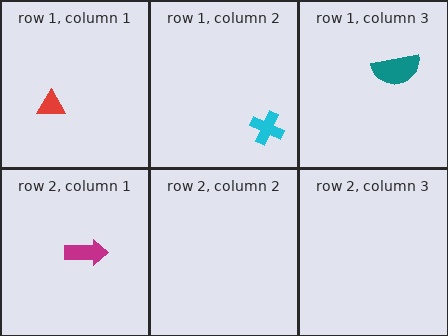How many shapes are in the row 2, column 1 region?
1.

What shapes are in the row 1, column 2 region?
The cyan cross.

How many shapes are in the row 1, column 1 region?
1.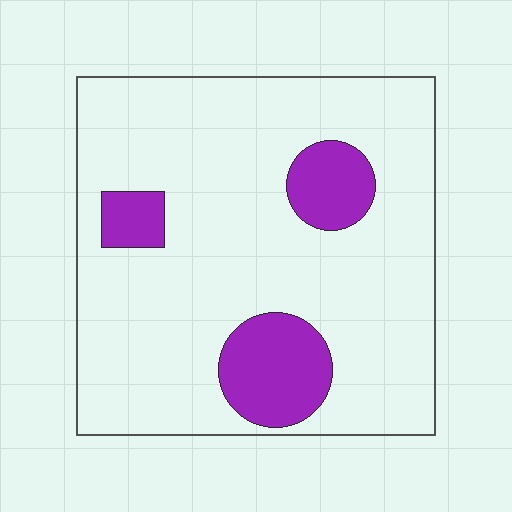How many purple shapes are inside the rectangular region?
3.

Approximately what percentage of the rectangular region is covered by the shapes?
Approximately 15%.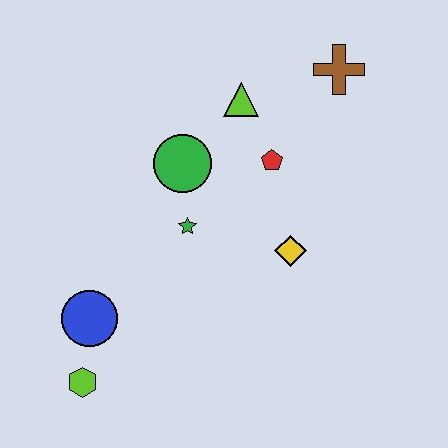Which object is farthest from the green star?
The brown cross is farthest from the green star.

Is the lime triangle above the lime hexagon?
Yes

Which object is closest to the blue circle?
The lime hexagon is closest to the blue circle.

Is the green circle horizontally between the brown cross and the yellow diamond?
No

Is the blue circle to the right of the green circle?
No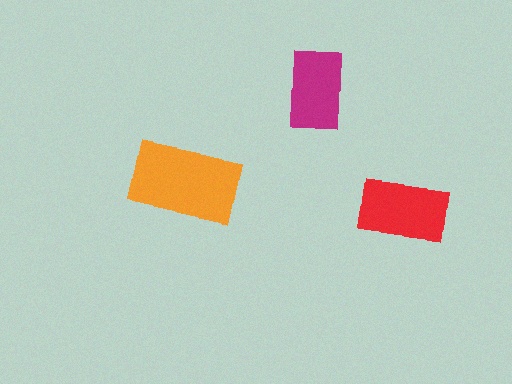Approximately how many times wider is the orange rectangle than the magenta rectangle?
About 1.5 times wider.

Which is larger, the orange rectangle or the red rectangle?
The orange one.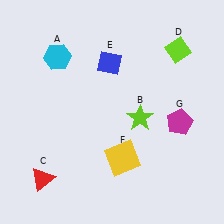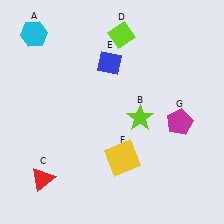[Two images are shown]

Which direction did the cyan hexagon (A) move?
The cyan hexagon (A) moved left.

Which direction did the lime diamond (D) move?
The lime diamond (D) moved left.